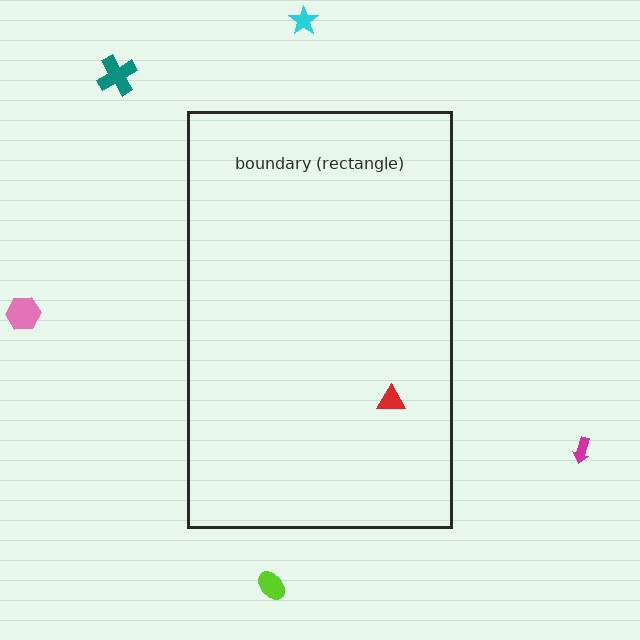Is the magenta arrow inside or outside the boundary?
Outside.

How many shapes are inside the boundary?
1 inside, 5 outside.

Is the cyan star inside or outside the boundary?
Outside.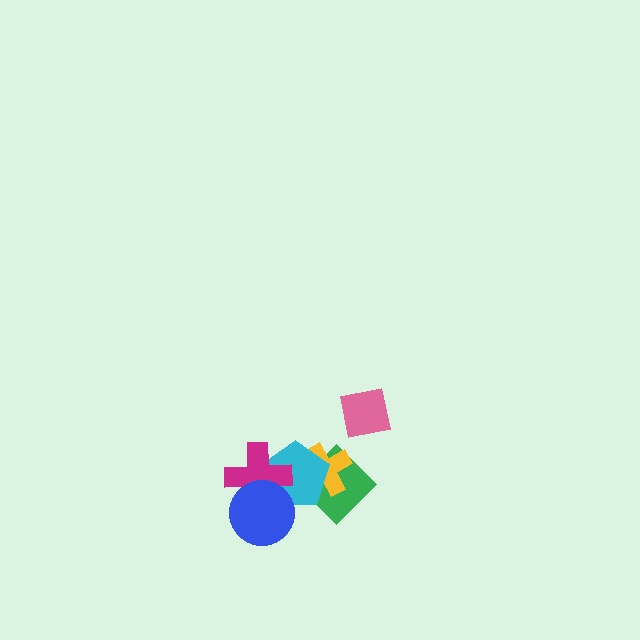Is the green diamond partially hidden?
Yes, it is partially covered by another shape.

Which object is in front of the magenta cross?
The blue circle is in front of the magenta cross.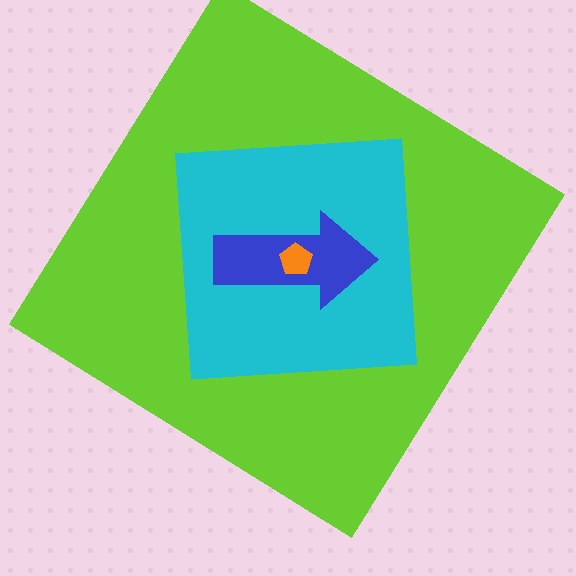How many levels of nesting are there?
4.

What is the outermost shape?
The lime diamond.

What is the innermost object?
The orange pentagon.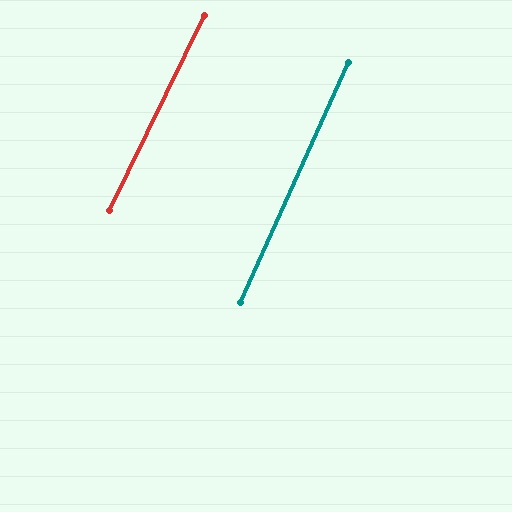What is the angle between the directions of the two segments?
Approximately 2 degrees.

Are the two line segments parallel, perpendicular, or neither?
Parallel — their directions differ by only 1.6°.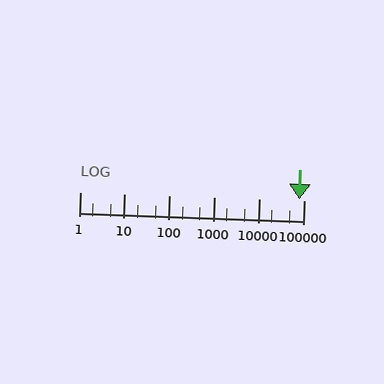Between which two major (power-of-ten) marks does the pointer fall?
The pointer is between 10000 and 100000.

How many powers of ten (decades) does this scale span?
The scale spans 5 decades, from 1 to 100000.